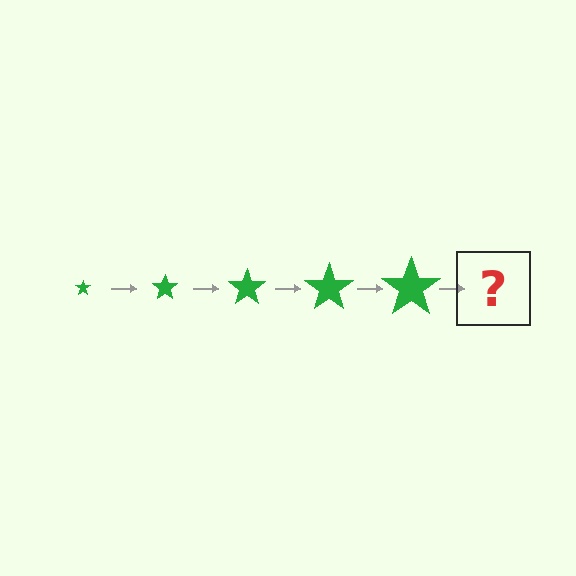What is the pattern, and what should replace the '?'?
The pattern is that the star gets progressively larger each step. The '?' should be a green star, larger than the previous one.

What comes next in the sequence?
The next element should be a green star, larger than the previous one.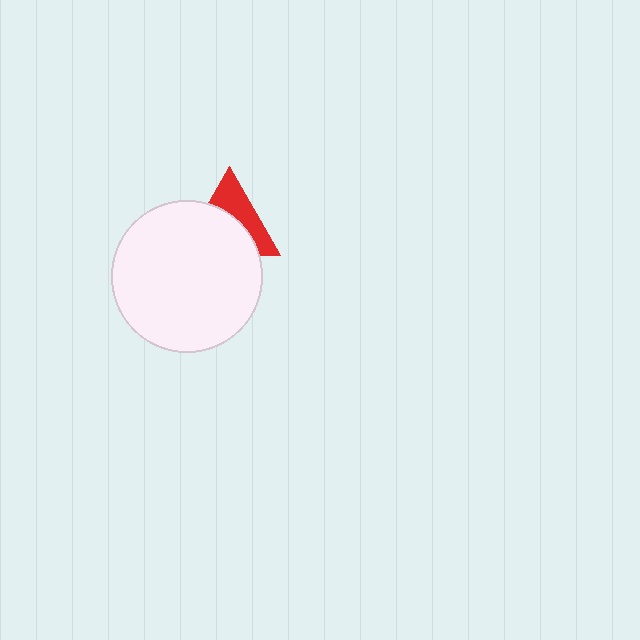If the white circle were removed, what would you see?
You would see the complete red triangle.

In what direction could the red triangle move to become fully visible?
The red triangle could move up. That would shift it out from behind the white circle entirely.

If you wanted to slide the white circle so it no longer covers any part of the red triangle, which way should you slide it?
Slide it down — that is the most direct way to separate the two shapes.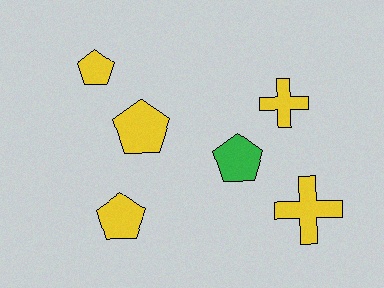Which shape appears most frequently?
Pentagon, with 4 objects.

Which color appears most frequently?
Yellow, with 5 objects.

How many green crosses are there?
There are no green crosses.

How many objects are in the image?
There are 6 objects.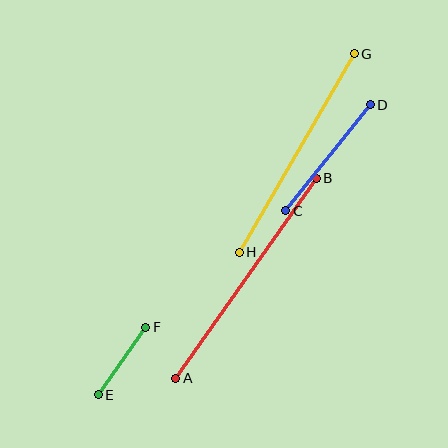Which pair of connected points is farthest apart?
Points A and B are farthest apart.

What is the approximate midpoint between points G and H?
The midpoint is at approximately (297, 153) pixels.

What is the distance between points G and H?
The distance is approximately 229 pixels.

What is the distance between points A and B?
The distance is approximately 245 pixels.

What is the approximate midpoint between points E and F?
The midpoint is at approximately (122, 361) pixels.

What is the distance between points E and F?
The distance is approximately 83 pixels.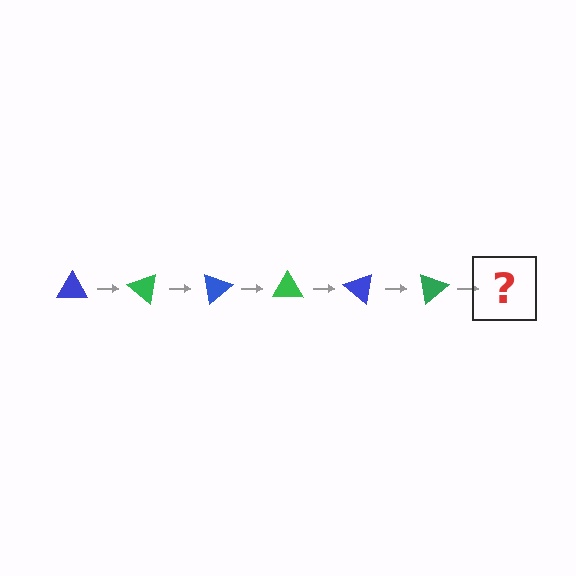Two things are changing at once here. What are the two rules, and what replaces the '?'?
The two rules are that it rotates 40 degrees each step and the color cycles through blue and green. The '?' should be a blue triangle, rotated 240 degrees from the start.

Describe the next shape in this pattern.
It should be a blue triangle, rotated 240 degrees from the start.